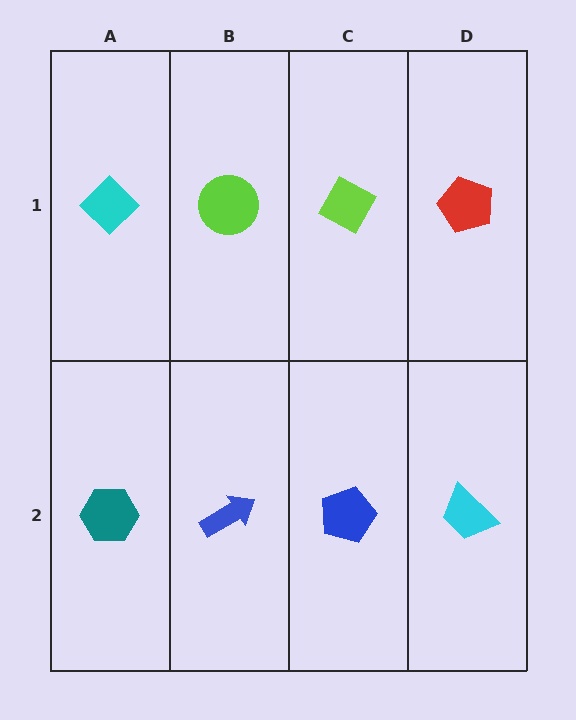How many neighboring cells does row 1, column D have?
2.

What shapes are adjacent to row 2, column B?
A lime circle (row 1, column B), a teal hexagon (row 2, column A), a blue pentagon (row 2, column C).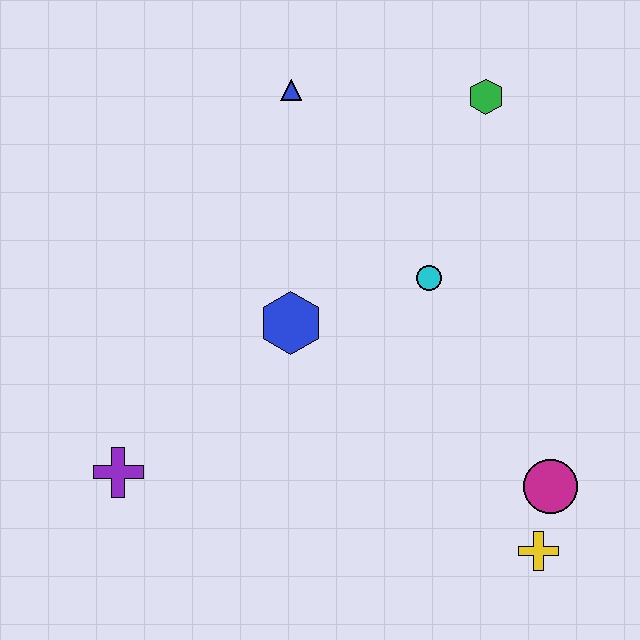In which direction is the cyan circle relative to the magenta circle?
The cyan circle is above the magenta circle.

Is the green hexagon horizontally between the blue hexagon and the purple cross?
No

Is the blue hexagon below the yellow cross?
No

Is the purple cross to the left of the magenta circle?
Yes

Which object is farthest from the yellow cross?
The blue triangle is farthest from the yellow cross.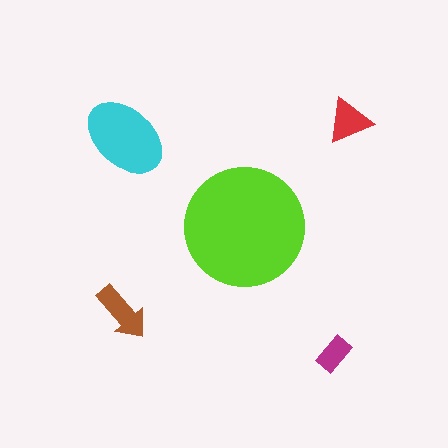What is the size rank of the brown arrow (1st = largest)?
3rd.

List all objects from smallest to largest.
The magenta rectangle, the red triangle, the brown arrow, the cyan ellipse, the lime circle.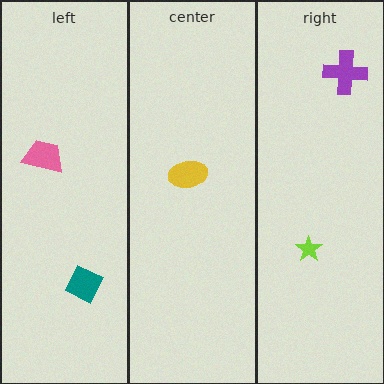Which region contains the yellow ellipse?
The center region.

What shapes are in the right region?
The purple cross, the lime star.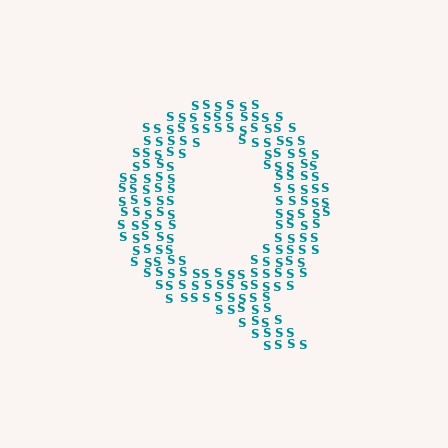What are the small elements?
The small elements are letter S's.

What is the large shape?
The large shape is the letter Q.